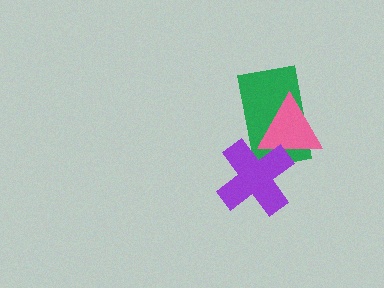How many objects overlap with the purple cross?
2 objects overlap with the purple cross.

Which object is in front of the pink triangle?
The purple cross is in front of the pink triangle.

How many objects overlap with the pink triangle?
2 objects overlap with the pink triangle.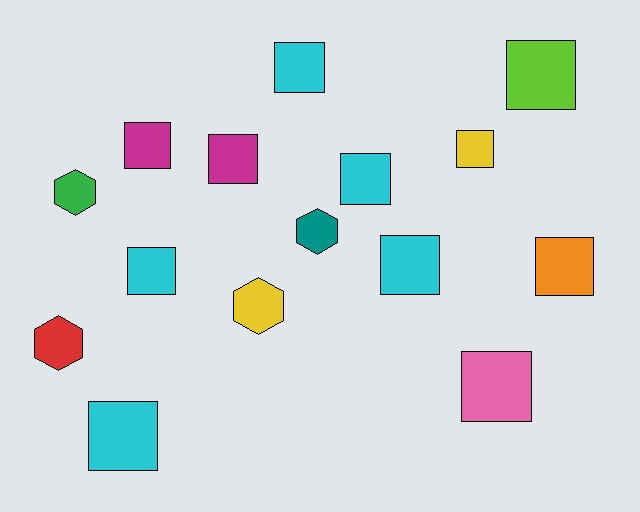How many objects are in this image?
There are 15 objects.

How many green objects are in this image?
There is 1 green object.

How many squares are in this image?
There are 11 squares.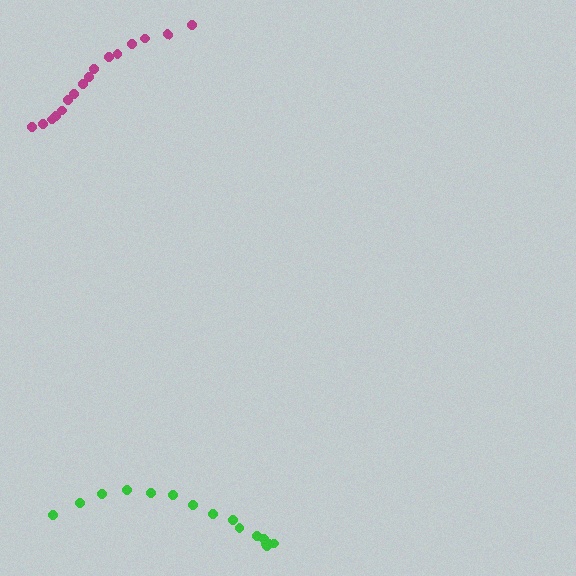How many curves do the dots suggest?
There are 2 distinct paths.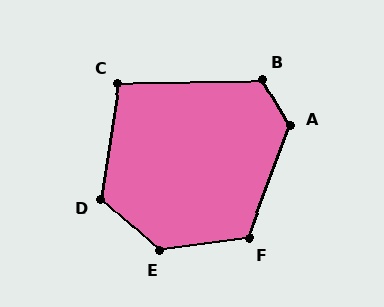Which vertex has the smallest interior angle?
C, at approximately 100 degrees.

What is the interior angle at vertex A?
Approximately 129 degrees (obtuse).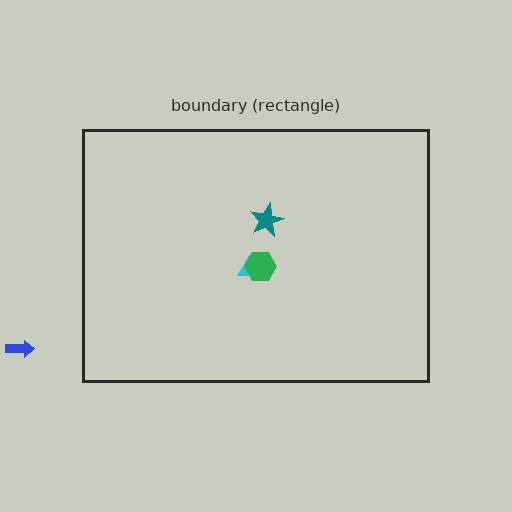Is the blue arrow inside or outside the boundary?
Outside.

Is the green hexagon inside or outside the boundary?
Inside.